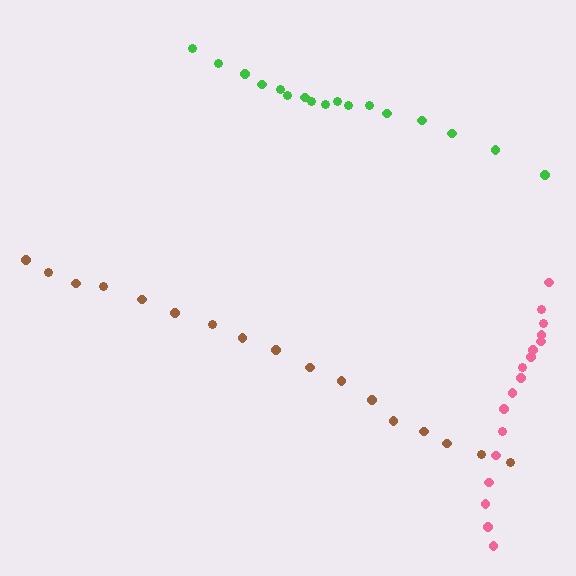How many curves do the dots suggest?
There are 3 distinct paths.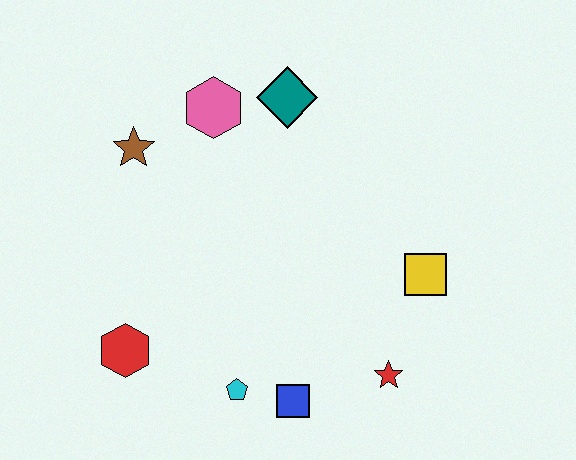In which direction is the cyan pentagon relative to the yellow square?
The cyan pentagon is to the left of the yellow square.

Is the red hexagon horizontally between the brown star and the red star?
No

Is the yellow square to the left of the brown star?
No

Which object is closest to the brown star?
The pink hexagon is closest to the brown star.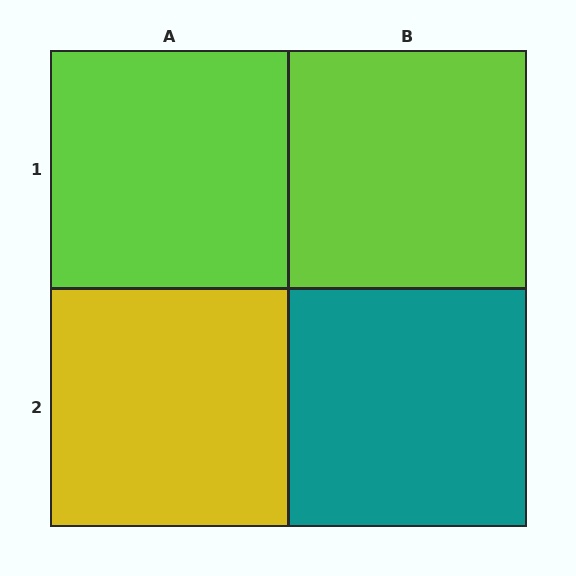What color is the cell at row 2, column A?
Yellow.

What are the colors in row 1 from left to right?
Lime, lime.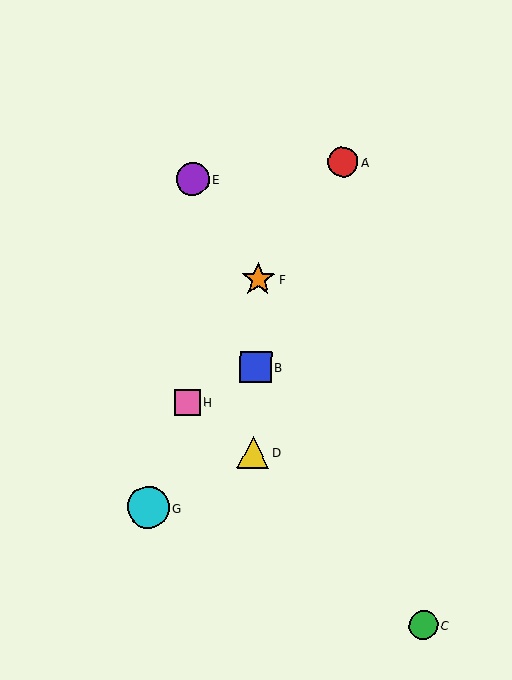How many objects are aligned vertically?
3 objects (B, D, F) are aligned vertically.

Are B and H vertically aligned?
No, B is at x≈256 and H is at x≈187.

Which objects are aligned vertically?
Objects B, D, F are aligned vertically.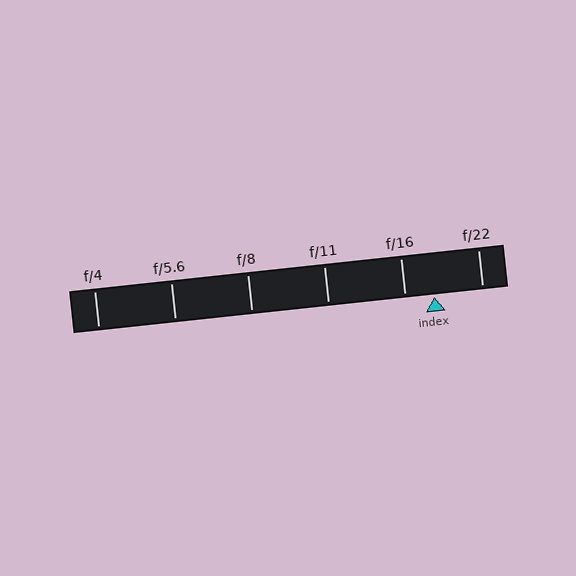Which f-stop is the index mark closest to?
The index mark is closest to f/16.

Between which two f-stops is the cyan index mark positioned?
The index mark is between f/16 and f/22.